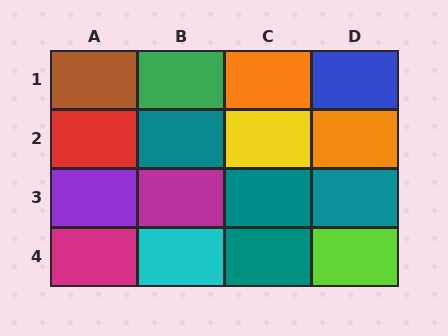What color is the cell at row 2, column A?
Red.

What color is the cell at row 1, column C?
Orange.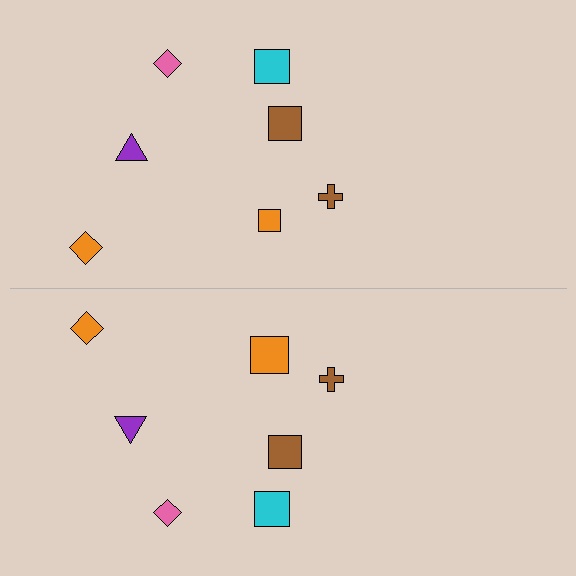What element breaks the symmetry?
The orange square on the bottom side has a different size than its mirror counterpart.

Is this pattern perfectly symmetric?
No, the pattern is not perfectly symmetric. The orange square on the bottom side has a different size than its mirror counterpart.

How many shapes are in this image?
There are 14 shapes in this image.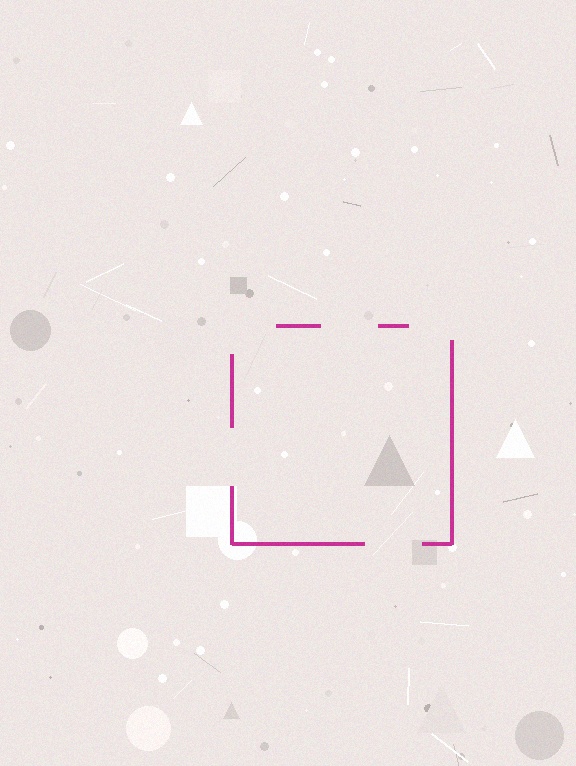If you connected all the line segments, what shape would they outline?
They would outline a square.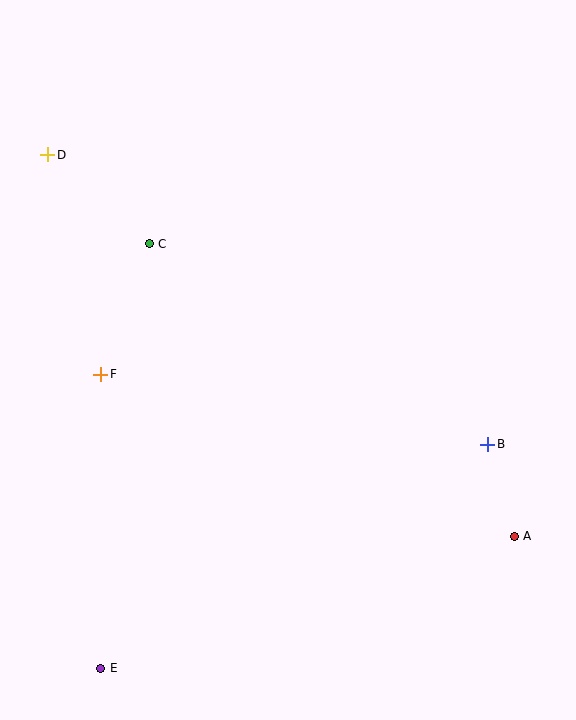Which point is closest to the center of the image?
Point C at (149, 244) is closest to the center.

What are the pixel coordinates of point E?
Point E is at (101, 668).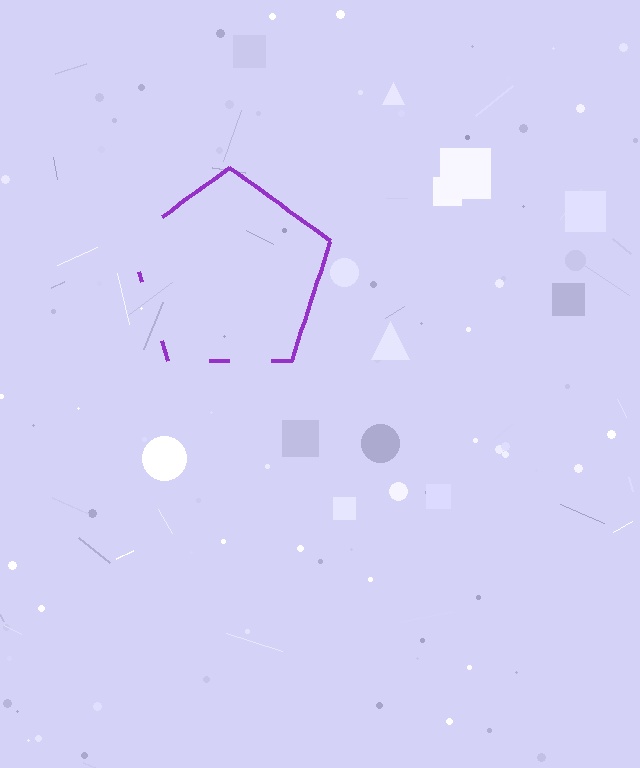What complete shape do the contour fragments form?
The contour fragments form a pentagon.